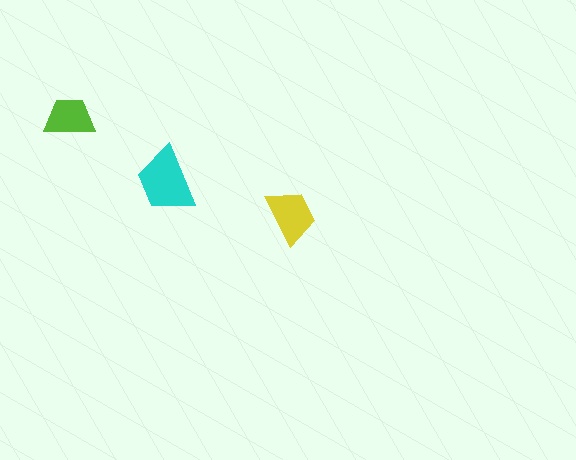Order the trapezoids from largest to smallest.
the cyan one, the yellow one, the lime one.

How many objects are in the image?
There are 3 objects in the image.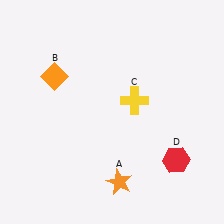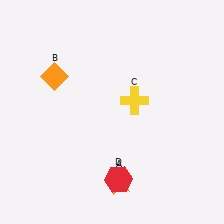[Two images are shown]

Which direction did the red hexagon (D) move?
The red hexagon (D) moved left.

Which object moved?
The red hexagon (D) moved left.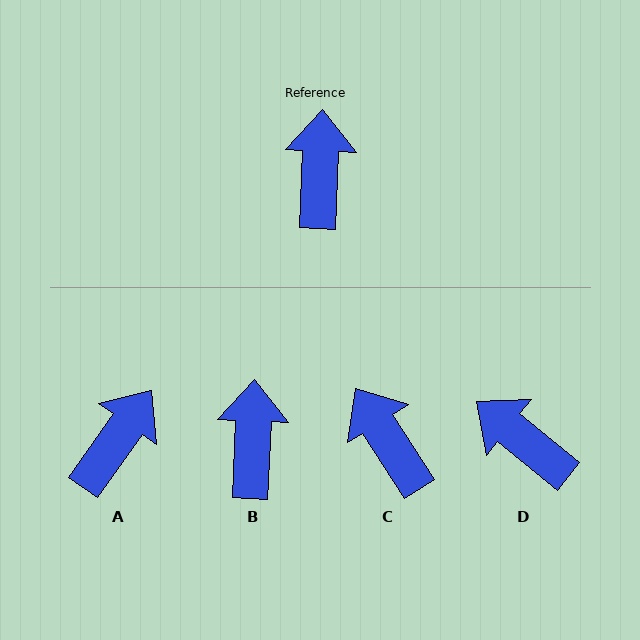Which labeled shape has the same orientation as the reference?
B.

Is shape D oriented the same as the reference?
No, it is off by about 53 degrees.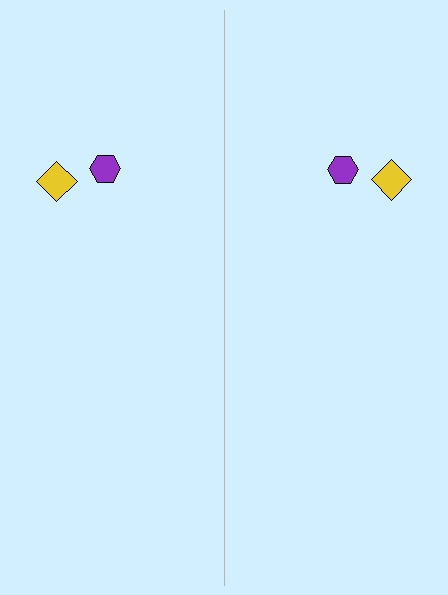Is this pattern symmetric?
Yes, this pattern has bilateral (reflection) symmetry.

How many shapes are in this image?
There are 4 shapes in this image.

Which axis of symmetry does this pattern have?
The pattern has a vertical axis of symmetry running through the center of the image.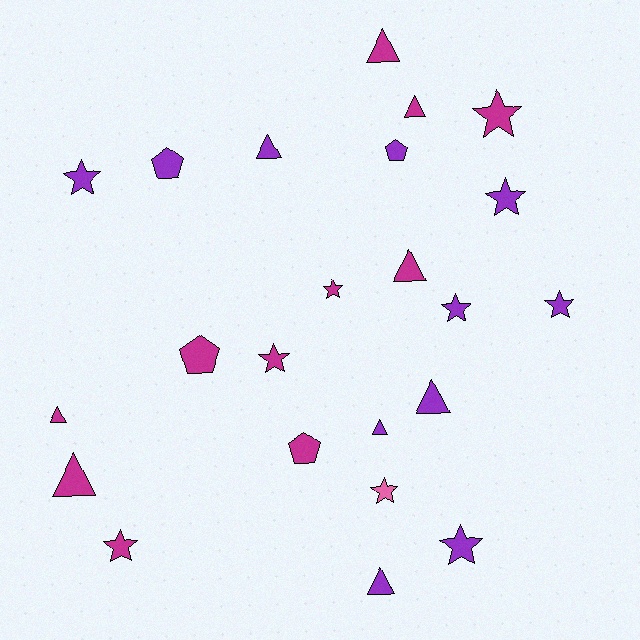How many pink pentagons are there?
There are no pink pentagons.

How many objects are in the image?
There are 23 objects.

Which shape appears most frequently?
Star, with 10 objects.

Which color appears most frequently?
Purple, with 11 objects.